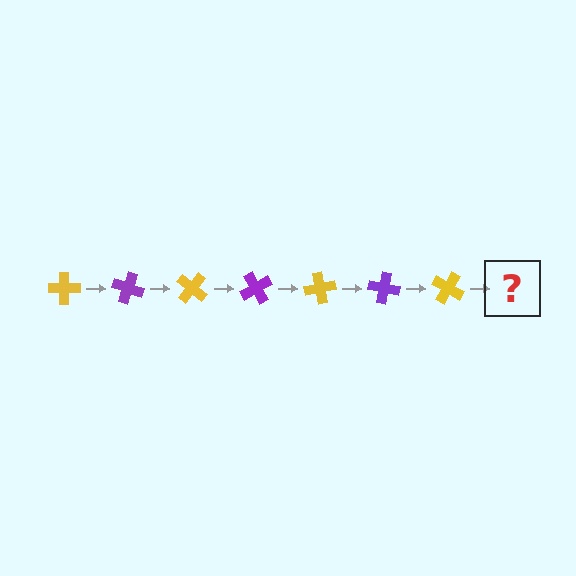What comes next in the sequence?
The next element should be a purple cross, rotated 140 degrees from the start.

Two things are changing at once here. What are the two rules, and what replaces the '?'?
The two rules are that it rotates 20 degrees each step and the color cycles through yellow and purple. The '?' should be a purple cross, rotated 140 degrees from the start.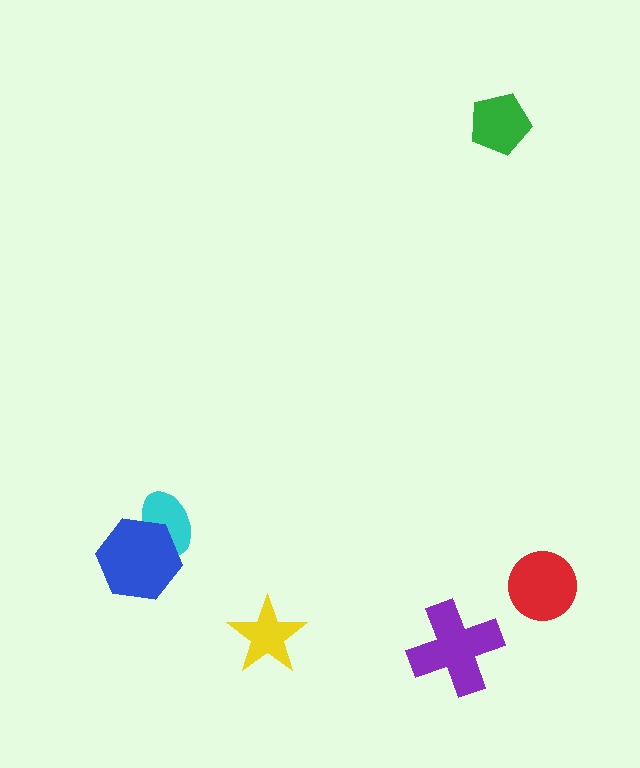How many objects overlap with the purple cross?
0 objects overlap with the purple cross.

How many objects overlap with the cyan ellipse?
1 object overlaps with the cyan ellipse.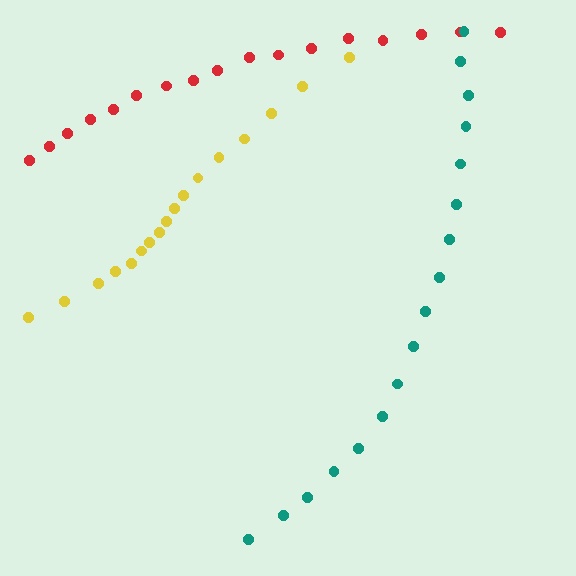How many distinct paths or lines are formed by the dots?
There are 3 distinct paths.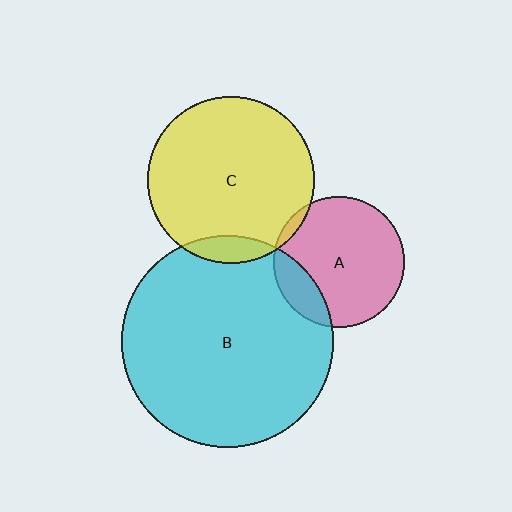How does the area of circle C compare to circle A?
Approximately 1.6 times.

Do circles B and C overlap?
Yes.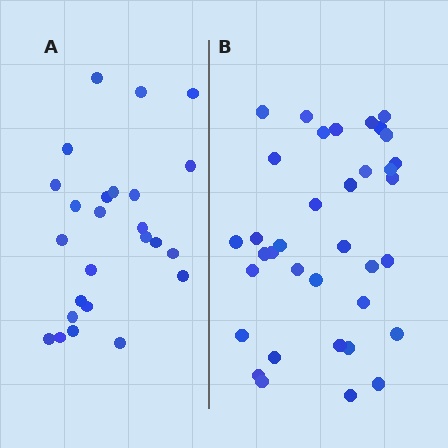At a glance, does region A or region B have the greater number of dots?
Region B (the right region) has more dots.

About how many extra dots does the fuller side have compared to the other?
Region B has roughly 12 or so more dots than region A.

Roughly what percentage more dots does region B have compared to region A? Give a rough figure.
About 45% more.